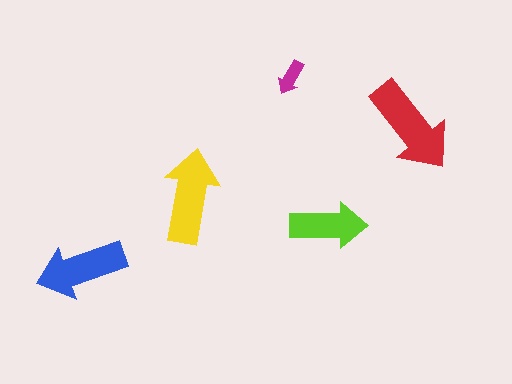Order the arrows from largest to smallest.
the red one, the yellow one, the blue one, the lime one, the magenta one.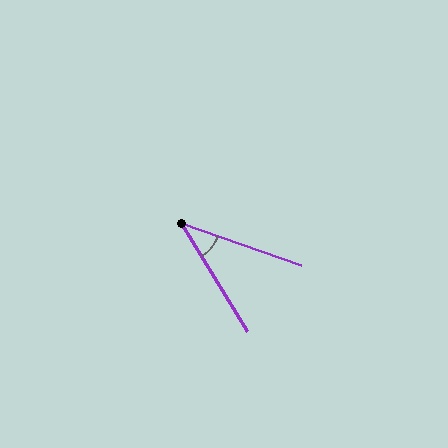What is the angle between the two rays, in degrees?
Approximately 39 degrees.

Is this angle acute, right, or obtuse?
It is acute.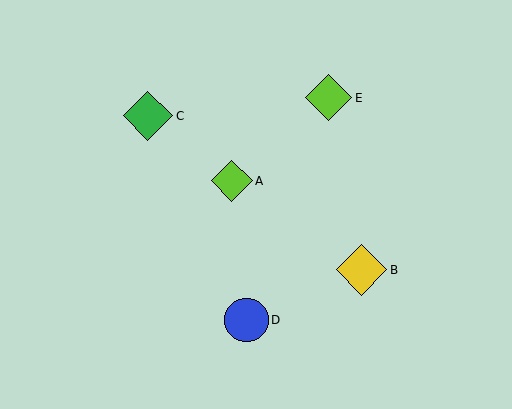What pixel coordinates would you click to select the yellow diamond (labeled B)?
Click at (362, 270) to select the yellow diamond B.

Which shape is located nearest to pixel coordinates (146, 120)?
The green diamond (labeled C) at (148, 116) is nearest to that location.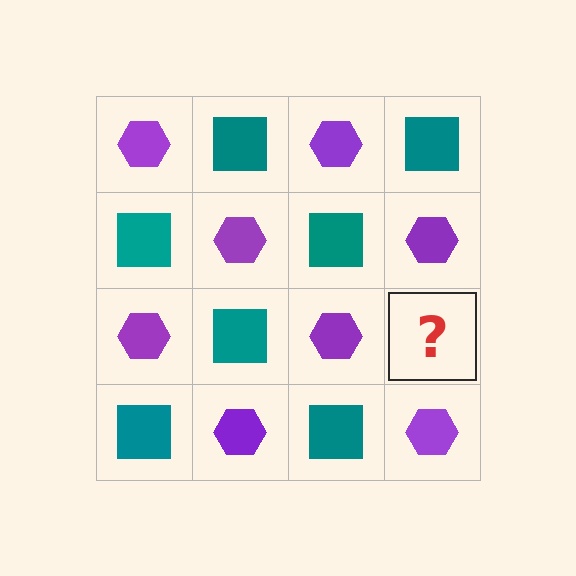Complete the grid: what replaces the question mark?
The question mark should be replaced with a teal square.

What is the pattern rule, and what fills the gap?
The rule is that it alternates purple hexagon and teal square in a checkerboard pattern. The gap should be filled with a teal square.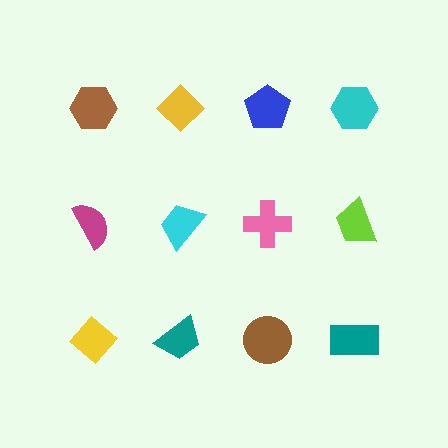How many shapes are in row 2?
4 shapes.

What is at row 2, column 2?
A cyan trapezoid.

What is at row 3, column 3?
A brown circle.